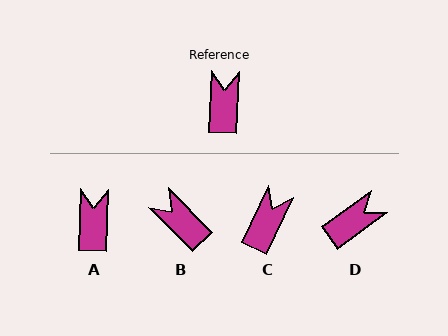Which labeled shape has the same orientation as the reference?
A.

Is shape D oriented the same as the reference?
No, it is off by about 52 degrees.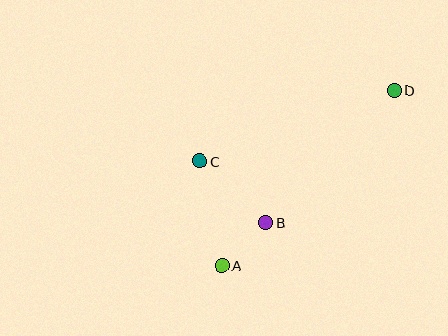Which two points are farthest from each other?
Points A and D are farthest from each other.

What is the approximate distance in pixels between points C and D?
The distance between C and D is approximately 207 pixels.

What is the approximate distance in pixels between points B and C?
The distance between B and C is approximately 90 pixels.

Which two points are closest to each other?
Points A and B are closest to each other.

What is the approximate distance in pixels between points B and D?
The distance between B and D is approximately 185 pixels.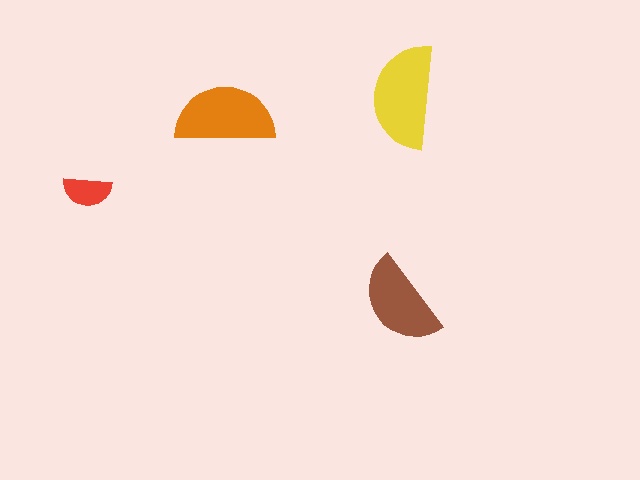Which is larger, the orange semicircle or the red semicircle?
The orange one.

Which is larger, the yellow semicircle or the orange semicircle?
The yellow one.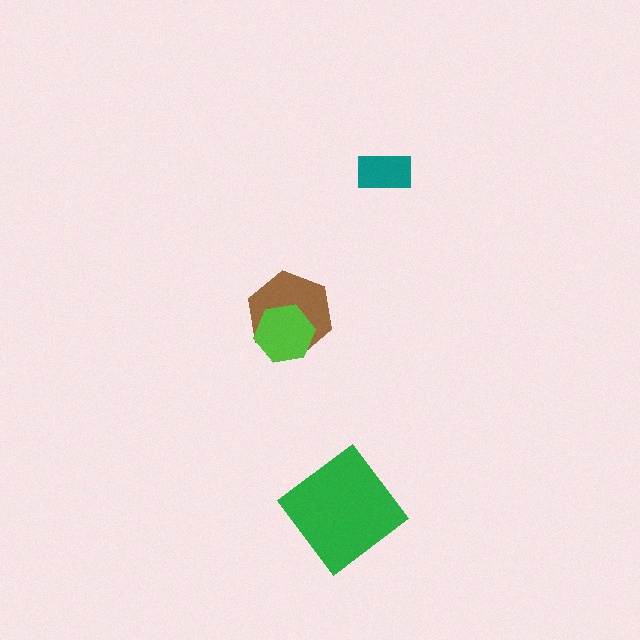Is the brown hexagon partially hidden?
Yes, it is partially covered by another shape.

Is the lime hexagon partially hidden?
No, no other shape covers it.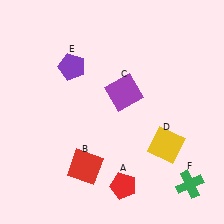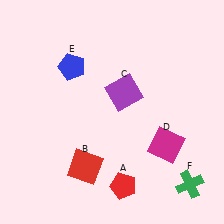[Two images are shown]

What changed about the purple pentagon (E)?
In Image 1, E is purple. In Image 2, it changed to blue.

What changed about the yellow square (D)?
In Image 1, D is yellow. In Image 2, it changed to magenta.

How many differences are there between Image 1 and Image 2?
There are 2 differences between the two images.